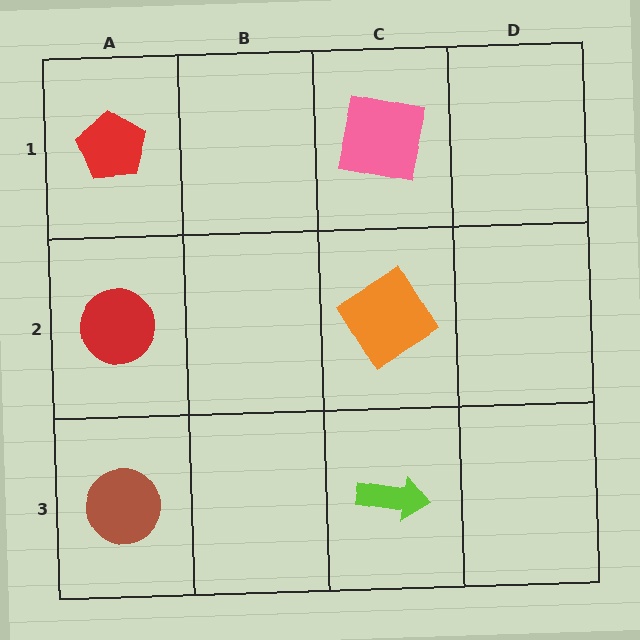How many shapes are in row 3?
2 shapes.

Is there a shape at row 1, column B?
No, that cell is empty.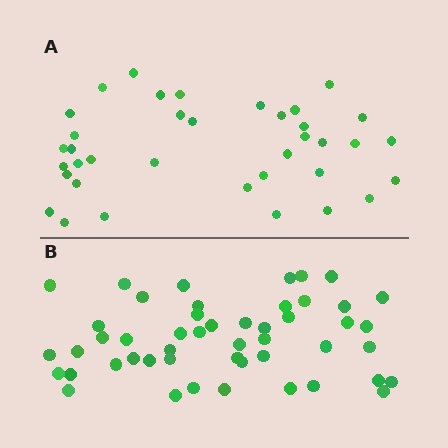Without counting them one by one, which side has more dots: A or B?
Region B (the bottom region) has more dots.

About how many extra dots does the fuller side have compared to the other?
Region B has roughly 12 or so more dots than region A.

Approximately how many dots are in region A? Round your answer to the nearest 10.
About 40 dots. (The exact count is 37, which rounds to 40.)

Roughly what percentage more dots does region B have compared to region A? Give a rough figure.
About 30% more.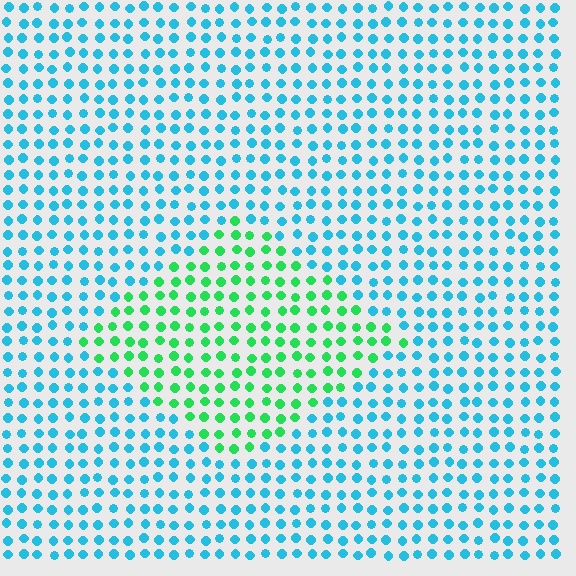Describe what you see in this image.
The image is filled with small cyan elements in a uniform arrangement. A diamond-shaped region is visible where the elements are tinted to a slightly different hue, forming a subtle color boundary.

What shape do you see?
I see a diamond.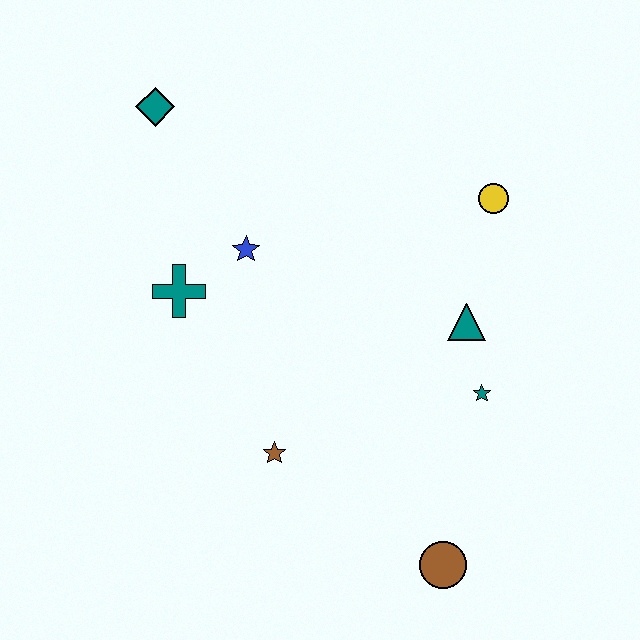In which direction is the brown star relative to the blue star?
The brown star is below the blue star.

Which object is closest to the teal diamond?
The blue star is closest to the teal diamond.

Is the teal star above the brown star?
Yes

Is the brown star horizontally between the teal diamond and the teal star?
Yes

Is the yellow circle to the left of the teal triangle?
No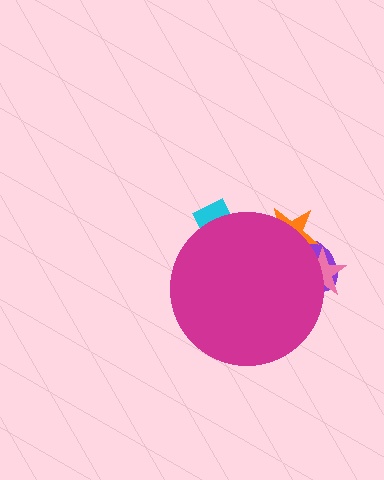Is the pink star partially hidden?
Yes, the pink star is partially hidden behind the magenta circle.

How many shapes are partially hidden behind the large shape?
4 shapes are partially hidden.